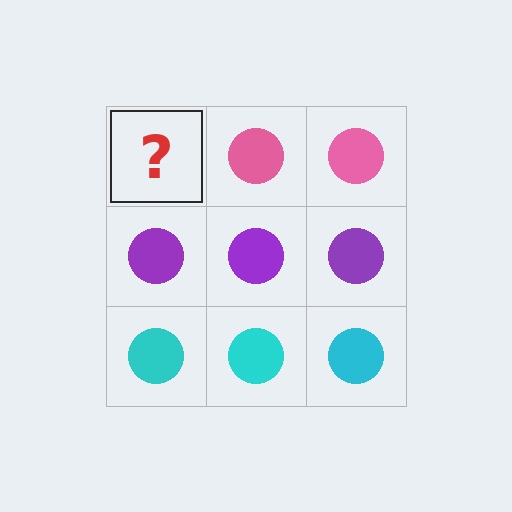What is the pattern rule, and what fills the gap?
The rule is that each row has a consistent color. The gap should be filled with a pink circle.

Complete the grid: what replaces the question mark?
The question mark should be replaced with a pink circle.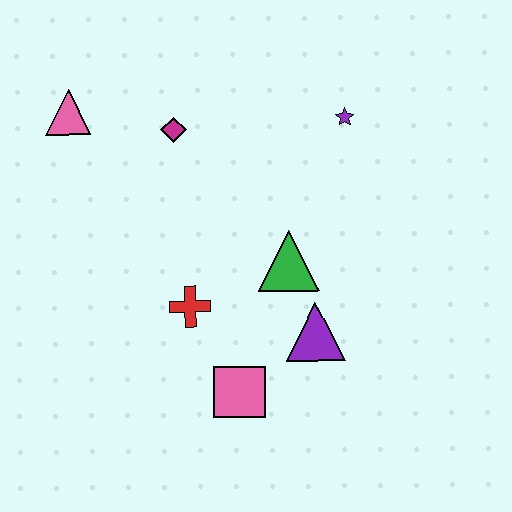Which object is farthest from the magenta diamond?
The pink square is farthest from the magenta diamond.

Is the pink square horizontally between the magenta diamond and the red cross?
No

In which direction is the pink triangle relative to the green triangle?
The pink triangle is to the left of the green triangle.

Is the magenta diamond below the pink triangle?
Yes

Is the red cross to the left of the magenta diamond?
No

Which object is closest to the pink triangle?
The magenta diamond is closest to the pink triangle.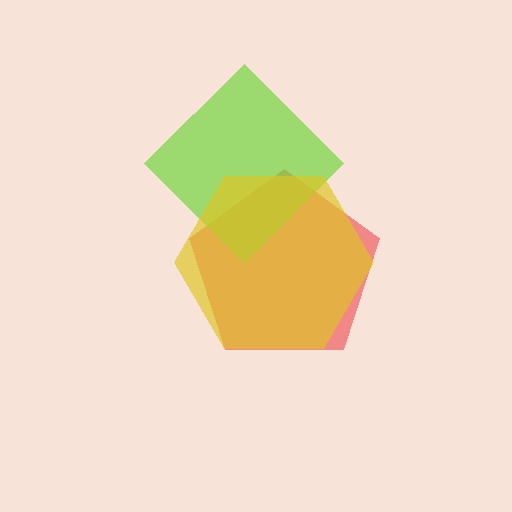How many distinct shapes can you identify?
There are 3 distinct shapes: a red pentagon, a lime diamond, a yellow hexagon.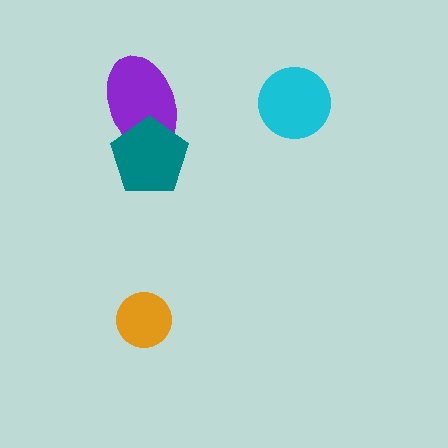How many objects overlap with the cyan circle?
0 objects overlap with the cyan circle.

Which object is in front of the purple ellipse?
The teal pentagon is in front of the purple ellipse.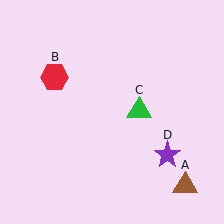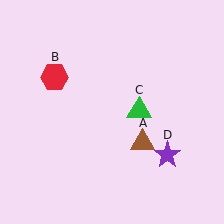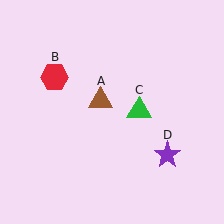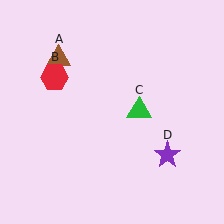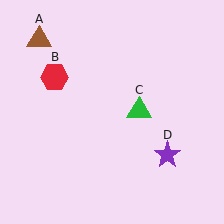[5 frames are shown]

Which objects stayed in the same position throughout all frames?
Red hexagon (object B) and green triangle (object C) and purple star (object D) remained stationary.